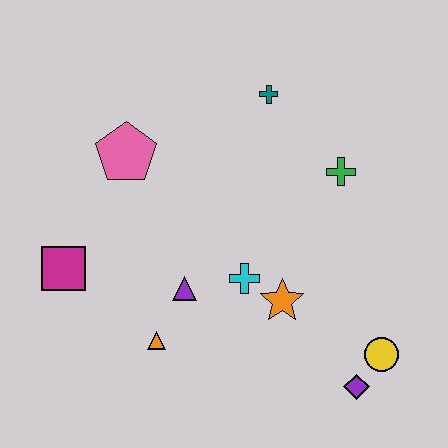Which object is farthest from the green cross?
The magenta square is farthest from the green cross.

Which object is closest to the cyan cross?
The orange star is closest to the cyan cross.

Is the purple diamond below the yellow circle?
Yes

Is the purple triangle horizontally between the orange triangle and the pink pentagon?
No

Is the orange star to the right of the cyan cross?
Yes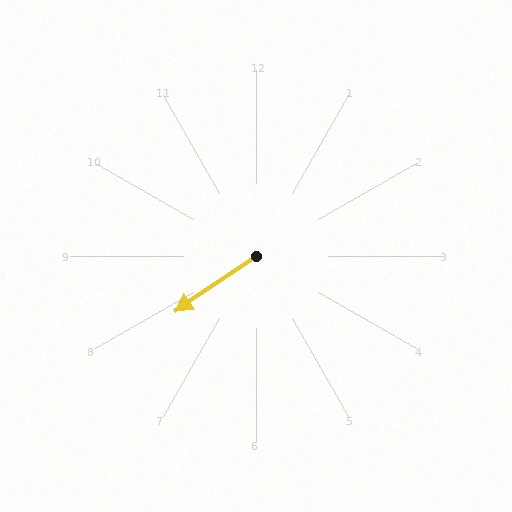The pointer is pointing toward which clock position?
Roughly 8 o'clock.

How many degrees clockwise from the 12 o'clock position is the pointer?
Approximately 236 degrees.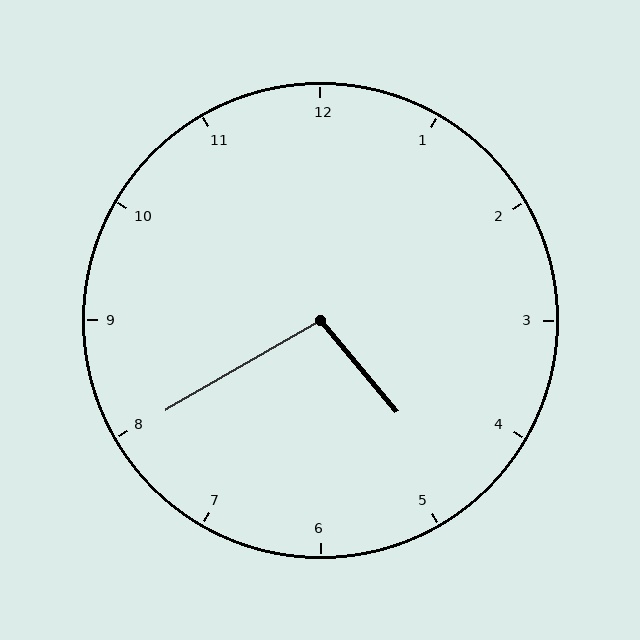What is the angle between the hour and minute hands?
Approximately 100 degrees.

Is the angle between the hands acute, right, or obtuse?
It is obtuse.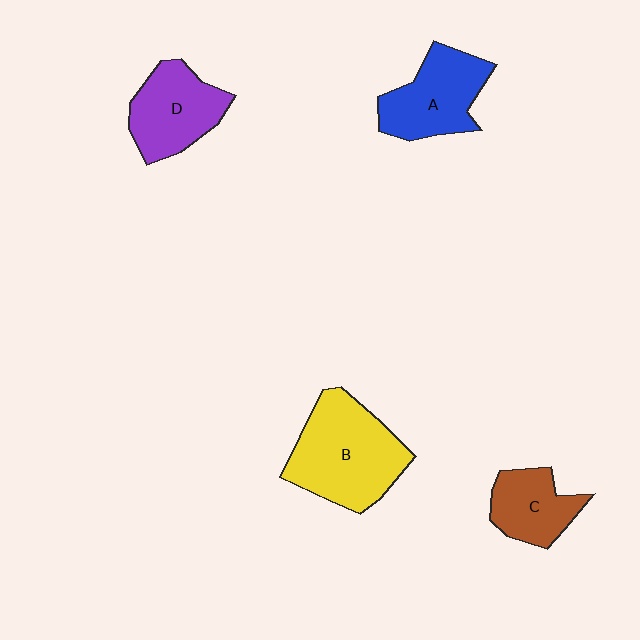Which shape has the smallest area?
Shape C (brown).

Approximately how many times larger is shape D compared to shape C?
Approximately 1.3 times.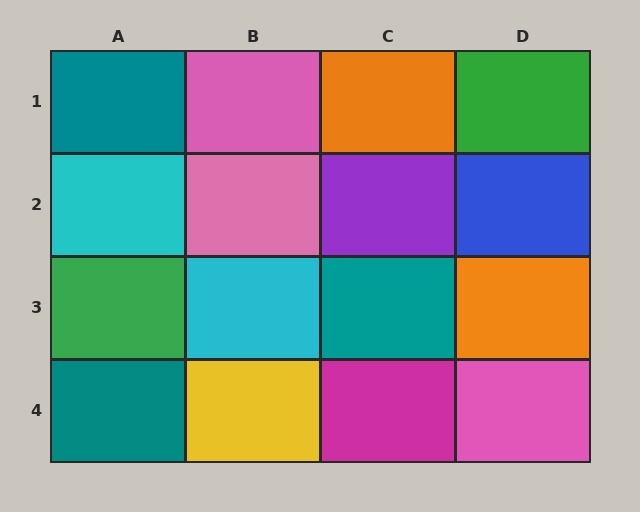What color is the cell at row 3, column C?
Teal.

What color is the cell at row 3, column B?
Cyan.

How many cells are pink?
3 cells are pink.